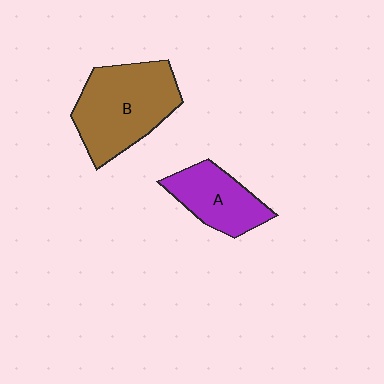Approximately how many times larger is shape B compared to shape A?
Approximately 1.6 times.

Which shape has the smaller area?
Shape A (purple).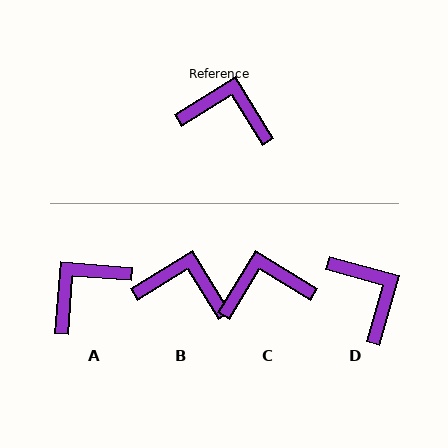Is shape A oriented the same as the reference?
No, it is off by about 54 degrees.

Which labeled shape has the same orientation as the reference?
B.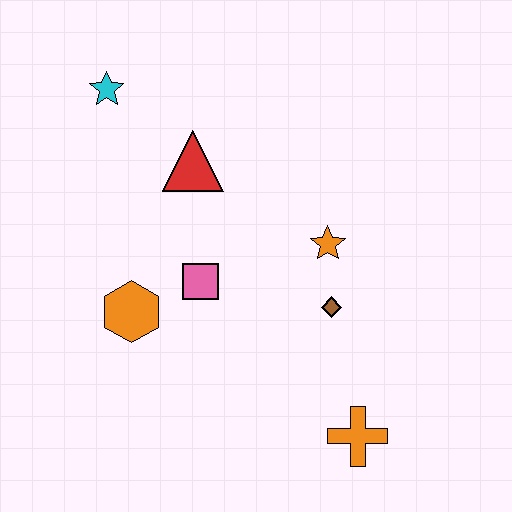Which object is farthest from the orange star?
The cyan star is farthest from the orange star.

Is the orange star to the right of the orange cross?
No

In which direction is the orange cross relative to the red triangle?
The orange cross is below the red triangle.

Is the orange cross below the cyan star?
Yes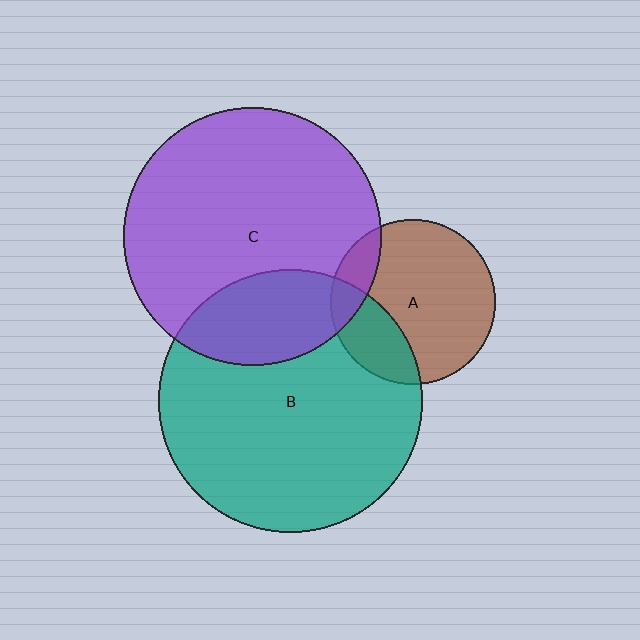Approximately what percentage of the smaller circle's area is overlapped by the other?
Approximately 25%.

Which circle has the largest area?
Circle B (teal).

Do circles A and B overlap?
Yes.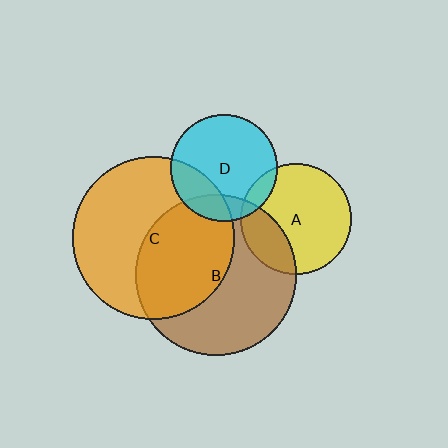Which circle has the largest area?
Circle C (orange).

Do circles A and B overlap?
Yes.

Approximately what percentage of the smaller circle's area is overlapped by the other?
Approximately 25%.